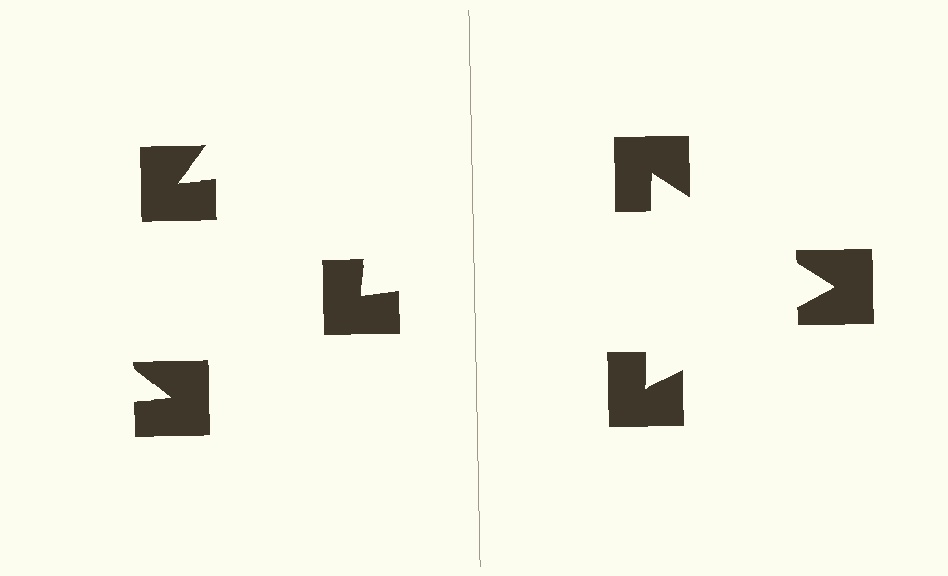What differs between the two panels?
The notched squares are positioned identically on both sides; only the wedge orientations differ. On the right they align to a triangle; on the left they are misaligned.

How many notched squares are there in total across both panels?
6 — 3 on each side.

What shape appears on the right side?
An illusory triangle.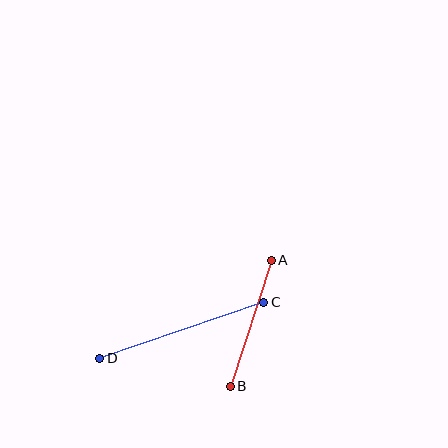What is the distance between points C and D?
The distance is approximately 173 pixels.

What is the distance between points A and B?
The distance is approximately 133 pixels.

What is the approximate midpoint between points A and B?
The midpoint is at approximately (251, 323) pixels.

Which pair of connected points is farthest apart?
Points C and D are farthest apart.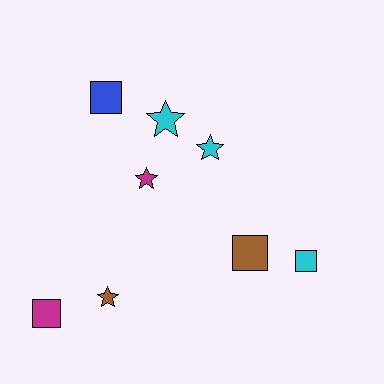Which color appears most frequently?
Cyan, with 3 objects.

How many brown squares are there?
There is 1 brown square.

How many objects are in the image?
There are 8 objects.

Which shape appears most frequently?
Square, with 4 objects.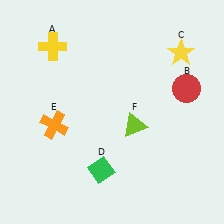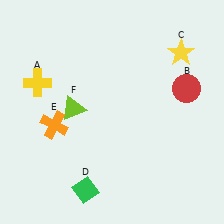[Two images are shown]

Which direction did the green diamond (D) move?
The green diamond (D) moved down.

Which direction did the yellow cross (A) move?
The yellow cross (A) moved down.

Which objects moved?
The objects that moved are: the yellow cross (A), the green diamond (D), the lime triangle (F).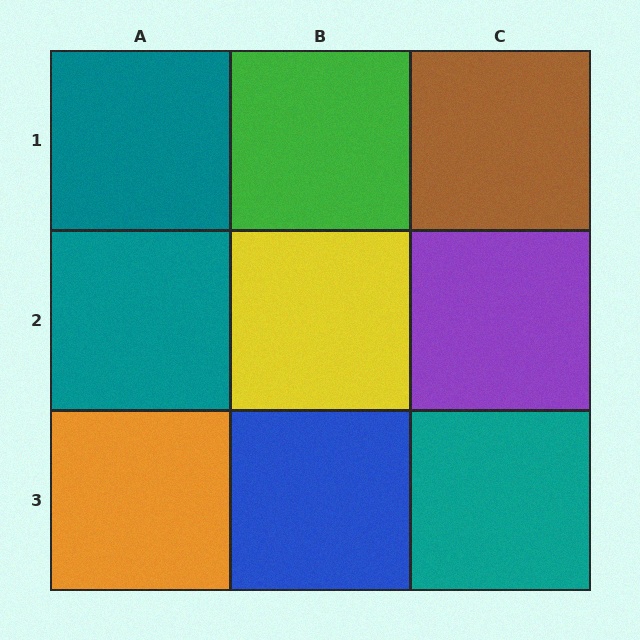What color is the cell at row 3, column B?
Blue.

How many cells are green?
1 cell is green.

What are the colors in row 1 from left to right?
Teal, green, brown.